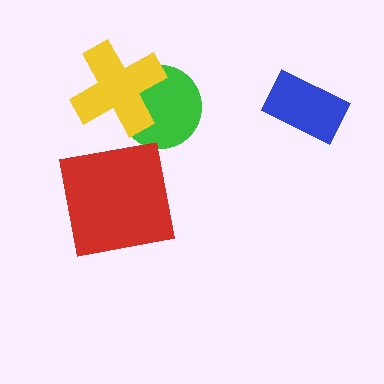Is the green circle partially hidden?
Yes, it is partially covered by another shape.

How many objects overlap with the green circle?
1 object overlaps with the green circle.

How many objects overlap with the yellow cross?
1 object overlaps with the yellow cross.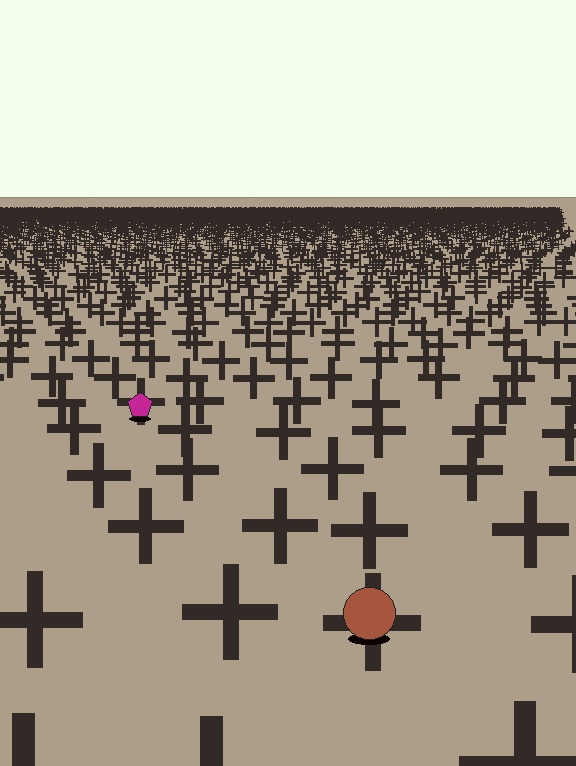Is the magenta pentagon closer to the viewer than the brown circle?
No. The brown circle is closer — you can tell from the texture gradient: the ground texture is coarser near it.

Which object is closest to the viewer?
The brown circle is closest. The texture marks near it are larger and more spread out.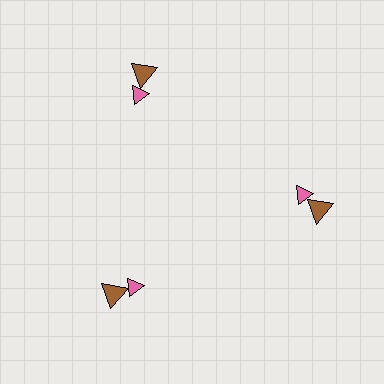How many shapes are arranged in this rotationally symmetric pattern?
There are 6 shapes, arranged in 3 groups of 2.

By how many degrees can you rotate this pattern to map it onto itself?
The pattern maps onto itself every 120 degrees of rotation.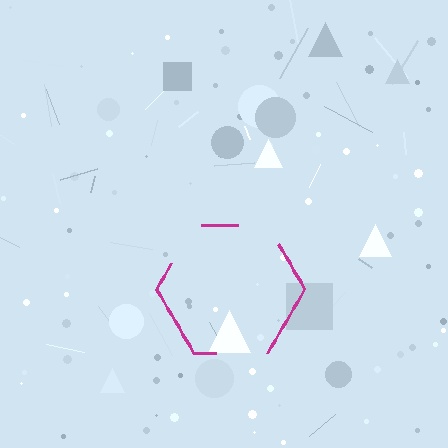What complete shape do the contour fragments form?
The contour fragments form a hexagon.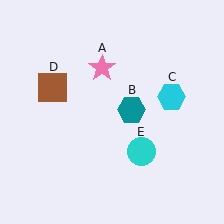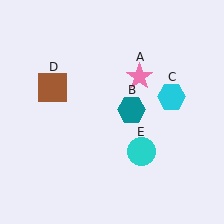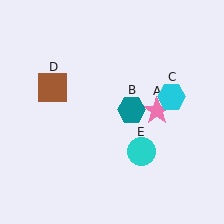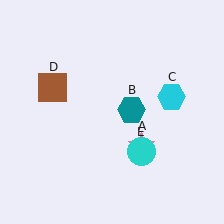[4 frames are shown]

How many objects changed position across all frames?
1 object changed position: pink star (object A).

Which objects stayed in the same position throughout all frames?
Teal hexagon (object B) and cyan hexagon (object C) and brown square (object D) and cyan circle (object E) remained stationary.